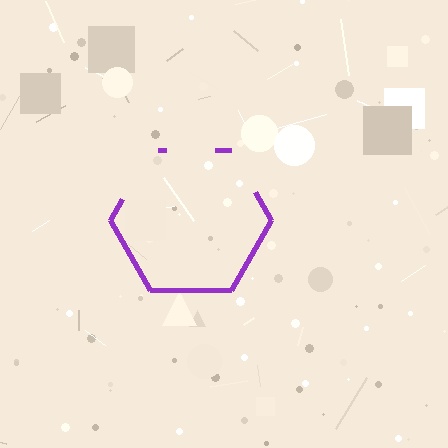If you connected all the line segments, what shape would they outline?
They would outline a hexagon.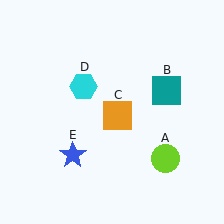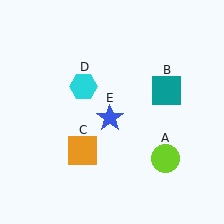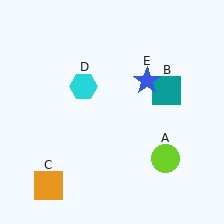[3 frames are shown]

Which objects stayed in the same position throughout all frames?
Lime circle (object A) and teal square (object B) and cyan hexagon (object D) remained stationary.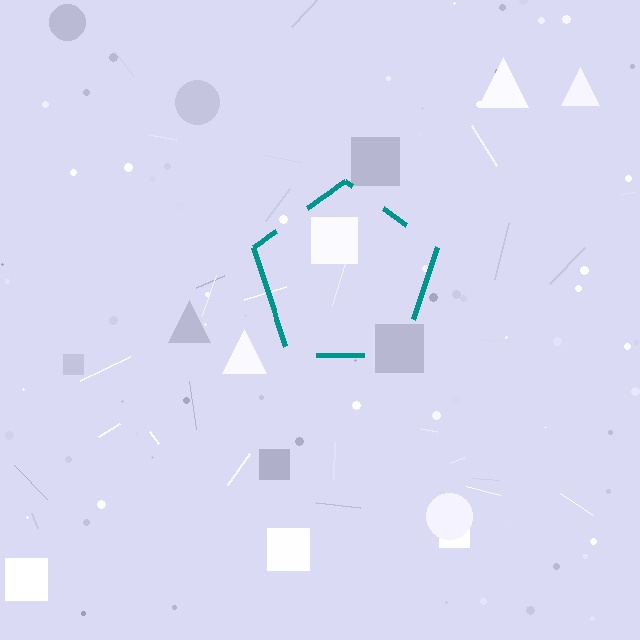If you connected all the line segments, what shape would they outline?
They would outline a pentagon.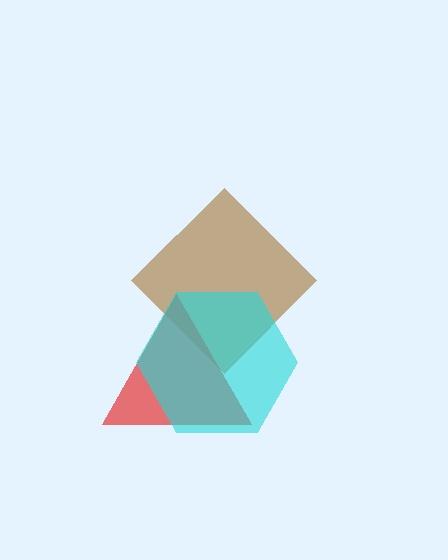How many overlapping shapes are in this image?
There are 3 overlapping shapes in the image.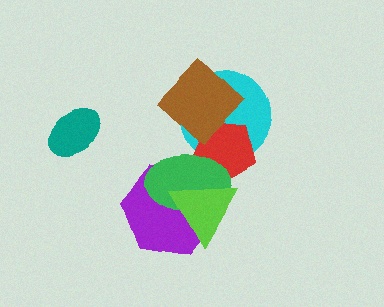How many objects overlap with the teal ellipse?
0 objects overlap with the teal ellipse.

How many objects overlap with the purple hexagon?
2 objects overlap with the purple hexagon.